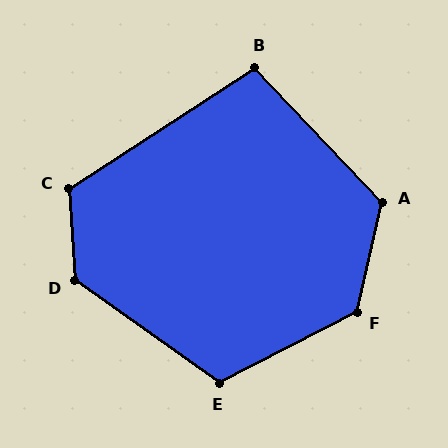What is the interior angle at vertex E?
Approximately 117 degrees (obtuse).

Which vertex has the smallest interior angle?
B, at approximately 100 degrees.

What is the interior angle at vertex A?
Approximately 124 degrees (obtuse).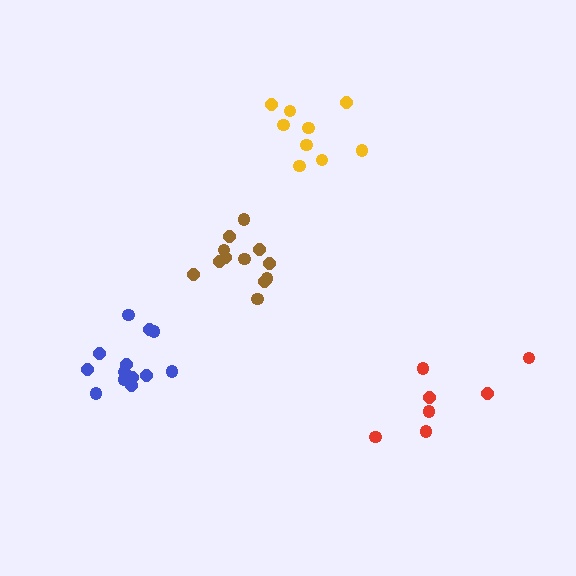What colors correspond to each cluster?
The clusters are colored: blue, yellow, red, brown.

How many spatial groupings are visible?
There are 4 spatial groupings.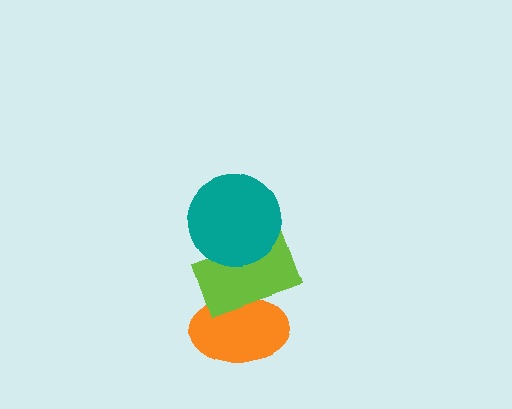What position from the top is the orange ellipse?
The orange ellipse is 3rd from the top.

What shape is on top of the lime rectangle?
The teal circle is on top of the lime rectangle.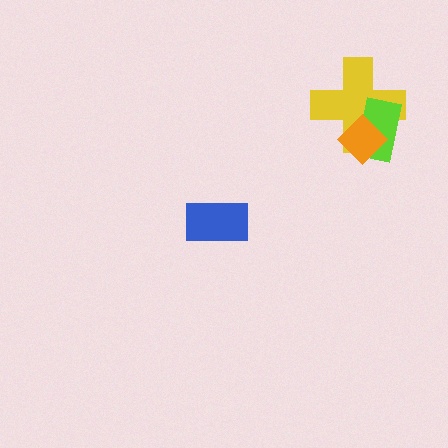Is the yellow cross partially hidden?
Yes, it is partially covered by another shape.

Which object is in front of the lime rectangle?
The orange diamond is in front of the lime rectangle.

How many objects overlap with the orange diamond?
2 objects overlap with the orange diamond.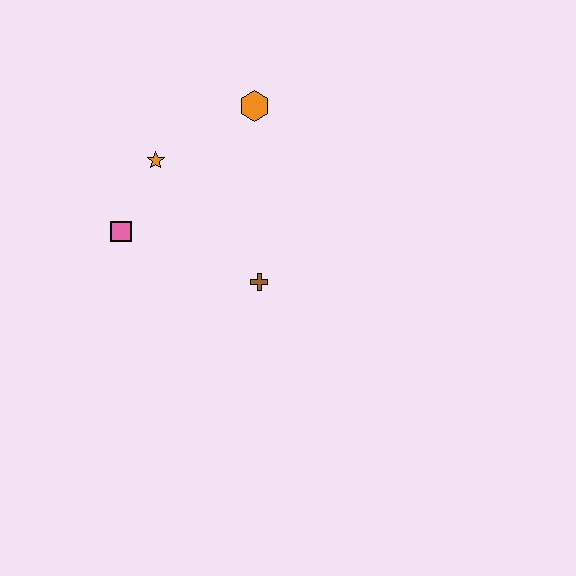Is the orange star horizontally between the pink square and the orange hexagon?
Yes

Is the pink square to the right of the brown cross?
No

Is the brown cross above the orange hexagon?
No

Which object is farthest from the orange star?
The brown cross is farthest from the orange star.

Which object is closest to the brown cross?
The pink square is closest to the brown cross.